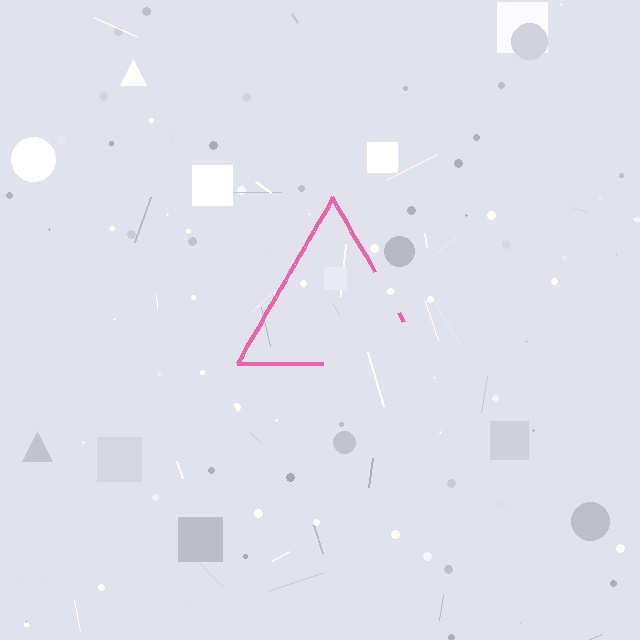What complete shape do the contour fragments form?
The contour fragments form a triangle.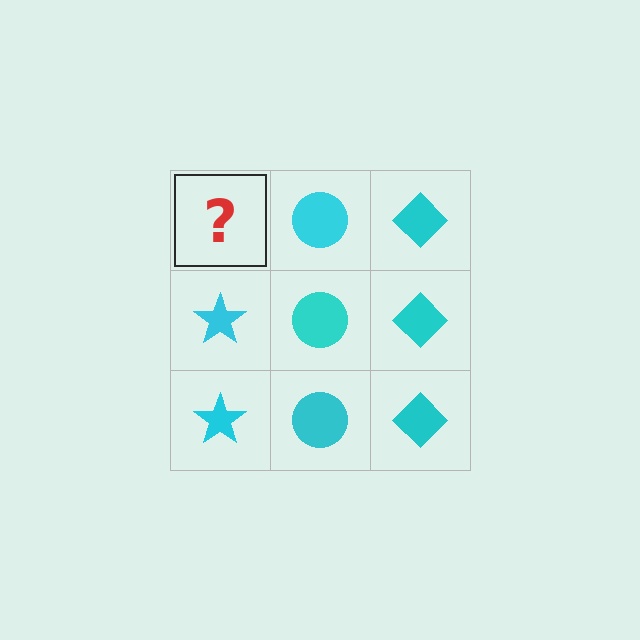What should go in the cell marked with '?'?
The missing cell should contain a cyan star.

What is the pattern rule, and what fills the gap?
The rule is that each column has a consistent shape. The gap should be filled with a cyan star.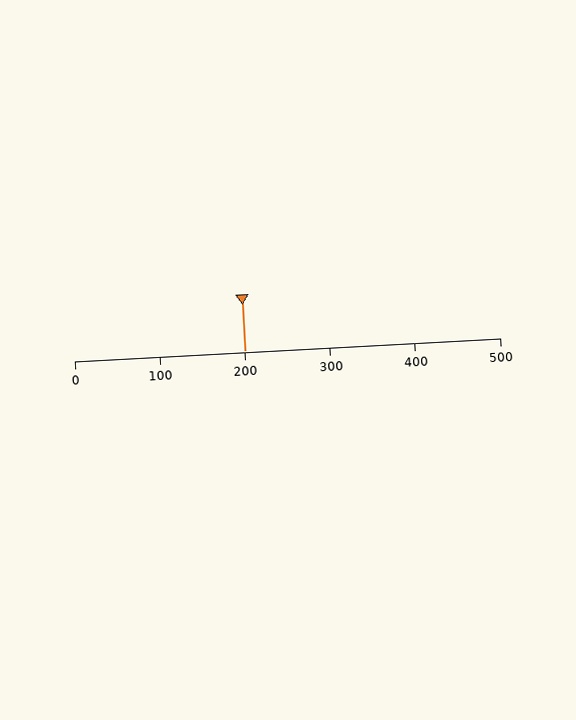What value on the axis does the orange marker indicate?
The marker indicates approximately 200.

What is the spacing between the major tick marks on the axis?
The major ticks are spaced 100 apart.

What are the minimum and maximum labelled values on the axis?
The axis runs from 0 to 500.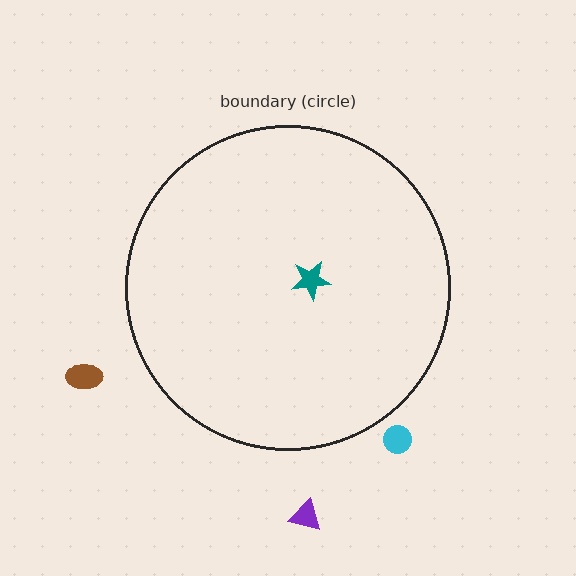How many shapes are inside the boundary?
1 inside, 3 outside.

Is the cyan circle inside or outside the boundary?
Outside.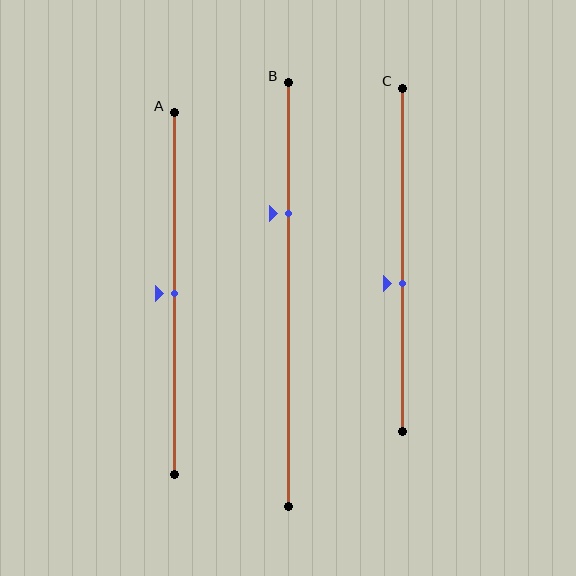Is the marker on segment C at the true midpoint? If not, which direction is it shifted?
No, the marker on segment C is shifted downward by about 7% of the segment length.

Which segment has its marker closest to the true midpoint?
Segment A has its marker closest to the true midpoint.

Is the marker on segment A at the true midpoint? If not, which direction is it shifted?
Yes, the marker on segment A is at the true midpoint.